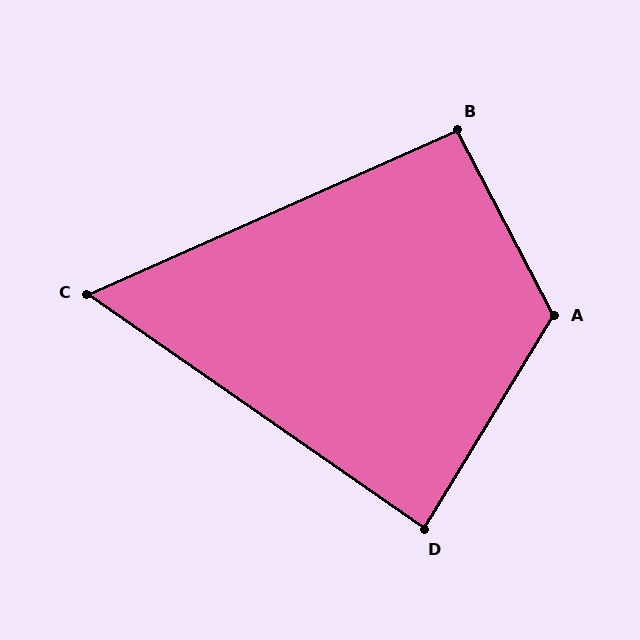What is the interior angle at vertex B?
Approximately 94 degrees (approximately right).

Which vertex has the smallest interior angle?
C, at approximately 59 degrees.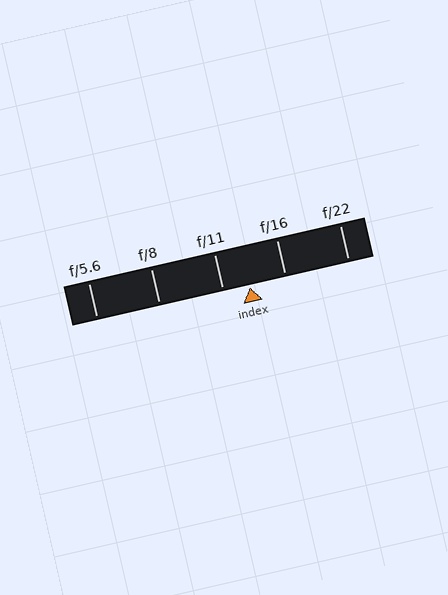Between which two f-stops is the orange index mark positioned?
The index mark is between f/11 and f/16.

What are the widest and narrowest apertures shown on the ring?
The widest aperture shown is f/5.6 and the narrowest is f/22.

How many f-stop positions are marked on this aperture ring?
There are 5 f-stop positions marked.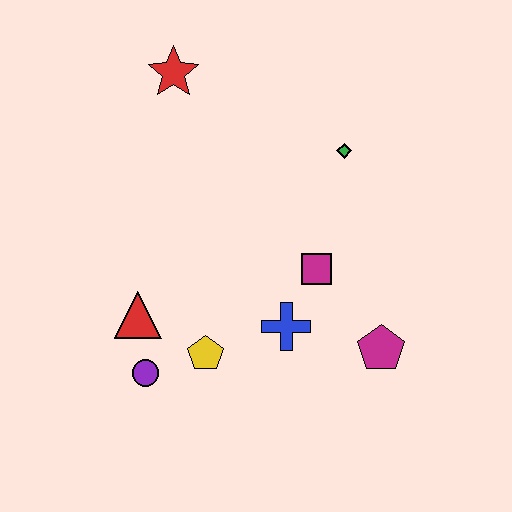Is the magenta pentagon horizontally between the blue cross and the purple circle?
No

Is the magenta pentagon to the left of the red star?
No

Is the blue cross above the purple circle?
Yes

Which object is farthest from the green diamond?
The purple circle is farthest from the green diamond.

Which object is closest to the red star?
The green diamond is closest to the red star.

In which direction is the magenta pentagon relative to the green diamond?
The magenta pentagon is below the green diamond.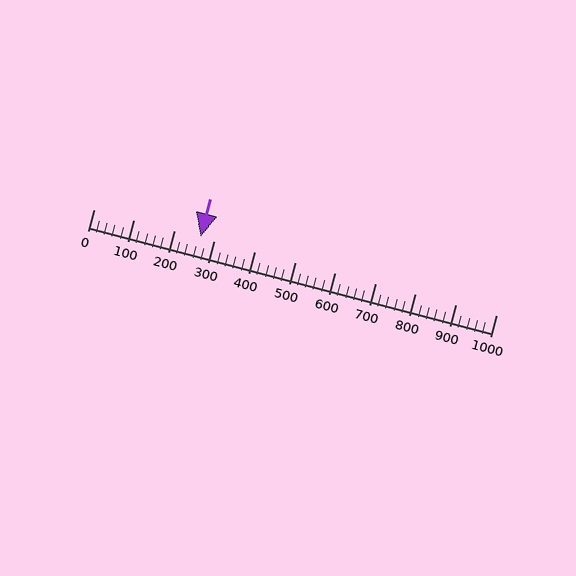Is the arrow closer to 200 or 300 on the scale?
The arrow is closer to 300.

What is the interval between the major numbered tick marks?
The major tick marks are spaced 100 units apart.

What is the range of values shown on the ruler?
The ruler shows values from 0 to 1000.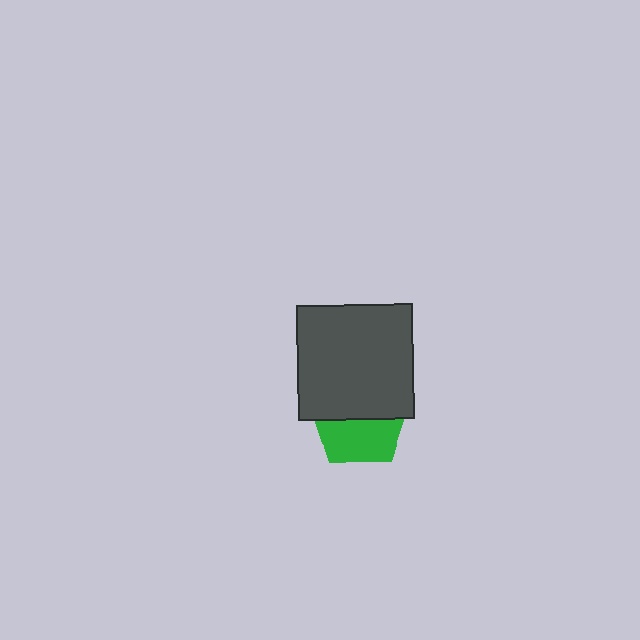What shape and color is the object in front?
The object in front is a dark gray square.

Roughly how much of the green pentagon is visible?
About half of it is visible (roughly 47%).